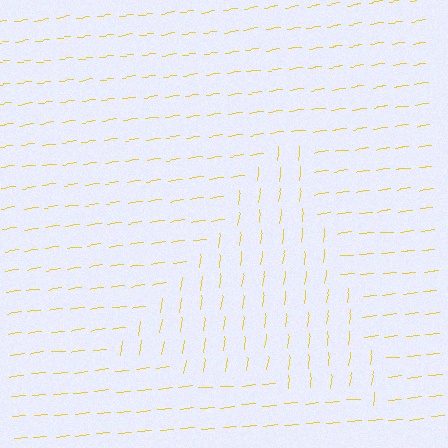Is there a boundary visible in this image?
Yes, there is a texture boundary formed by a change in line orientation.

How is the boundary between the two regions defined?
The boundary is defined purely by a change in line orientation (approximately 76 degrees difference). All lines are the same color and thickness.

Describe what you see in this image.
The image is filled with small yellow line segments. A triangle region in the image has lines oriented differently from the surrounding lines, creating a visible texture boundary.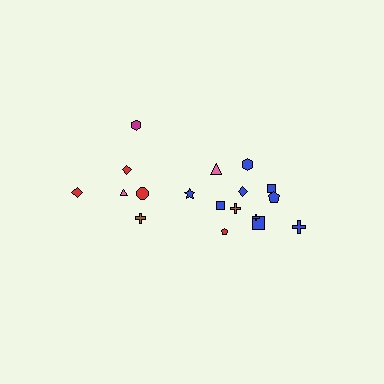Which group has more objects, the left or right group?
The right group.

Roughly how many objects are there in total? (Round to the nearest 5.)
Roughly 20 objects in total.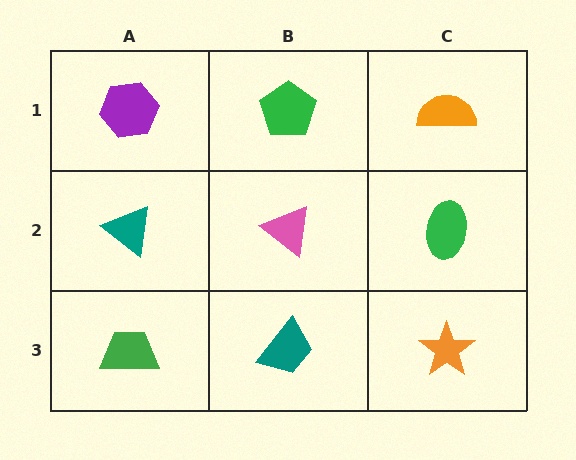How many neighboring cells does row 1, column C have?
2.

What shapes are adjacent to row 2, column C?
An orange semicircle (row 1, column C), an orange star (row 3, column C), a pink triangle (row 2, column B).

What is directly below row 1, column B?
A pink triangle.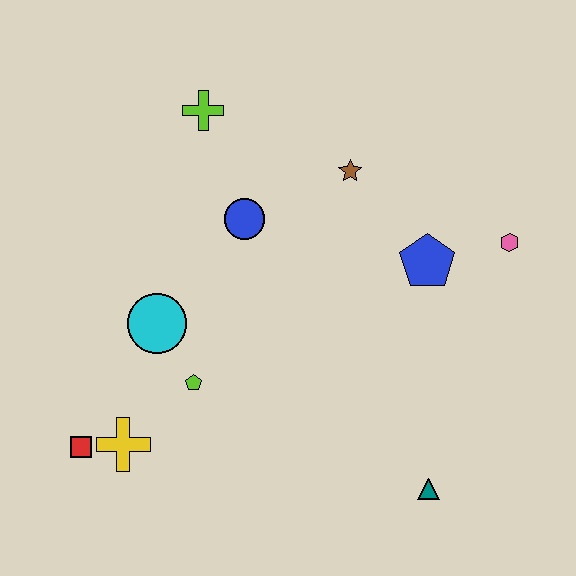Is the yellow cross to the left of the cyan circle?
Yes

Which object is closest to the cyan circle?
The lime pentagon is closest to the cyan circle.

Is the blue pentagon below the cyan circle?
No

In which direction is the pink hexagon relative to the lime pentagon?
The pink hexagon is to the right of the lime pentagon.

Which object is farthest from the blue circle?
The teal triangle is farthest from the blue circle.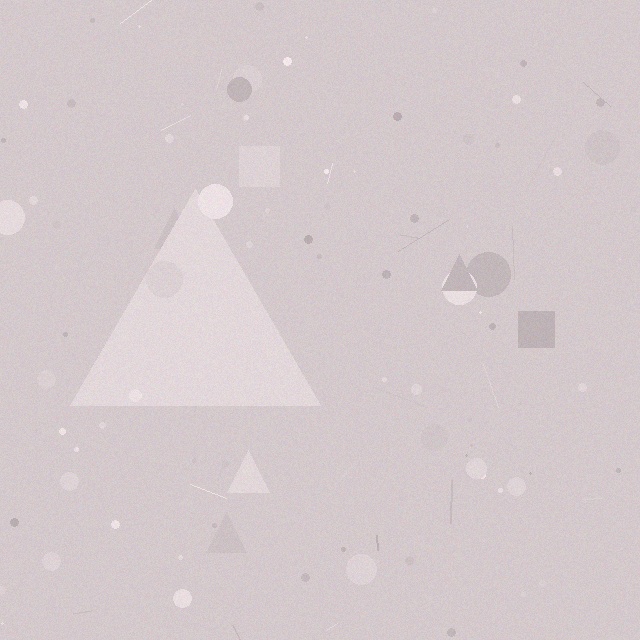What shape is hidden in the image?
A triangle is hidden in the image.